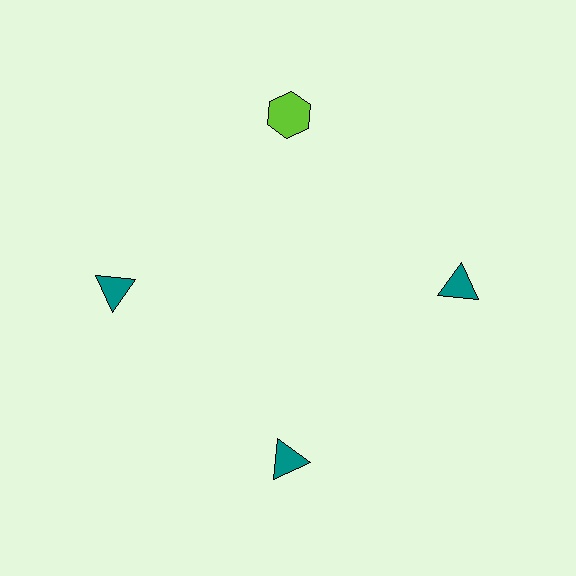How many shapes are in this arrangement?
There are 4 shapes arranged in a ring pattern.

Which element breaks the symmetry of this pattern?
The lime hexagon at roughly the 12 o'clock position breaks the symmetry. All other shapes are teal triangles.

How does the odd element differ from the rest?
It differs in both color (lime instead of teal) and shape (hexagon instead of triangle).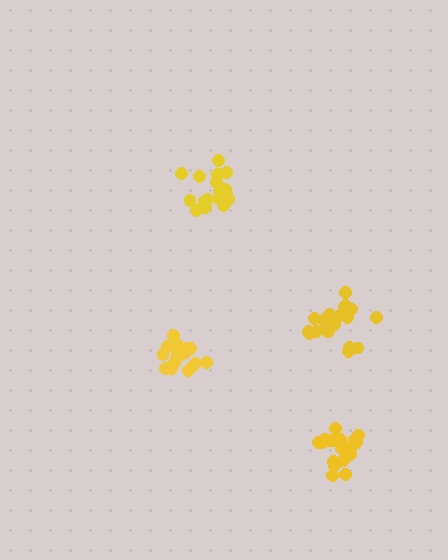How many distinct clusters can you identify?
There are 4 distinct clusters.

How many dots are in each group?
Group 1: 16 dots, Group 2: 18 dots, Group 3: 19 dots, Group 4: 20 dots (73 total).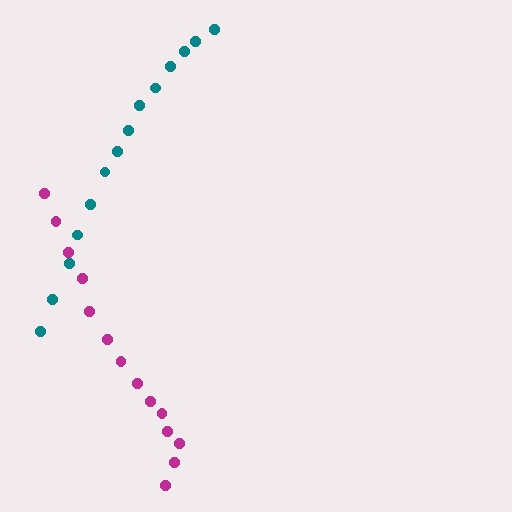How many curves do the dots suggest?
There are 2 distinct paths.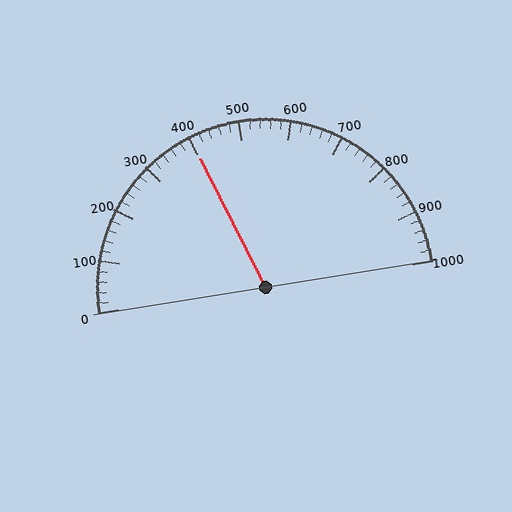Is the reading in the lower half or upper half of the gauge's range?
The reading is in the lower half of the range (0 to 1000).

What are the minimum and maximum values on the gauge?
The gauge ranges from 0 to 1000.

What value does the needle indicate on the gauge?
The needle indicates approximately 400.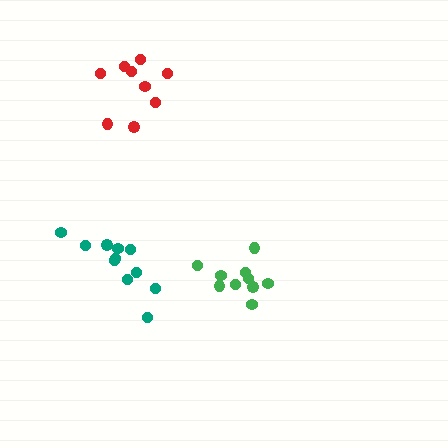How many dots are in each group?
Group 1: 10 dots, Group 2: 11 dots, Group 3: 9 dots (30 total).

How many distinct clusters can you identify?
There are 3 distinct clusters.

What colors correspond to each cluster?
The clusters are colored: green, teal, red.